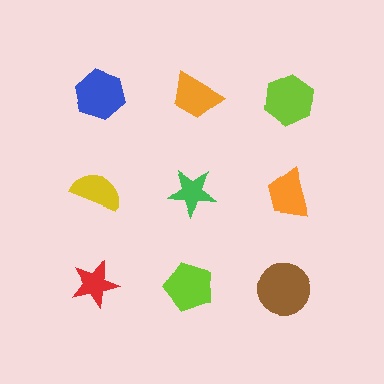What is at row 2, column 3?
An orange trapezoid.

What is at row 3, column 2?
A lime pentagon.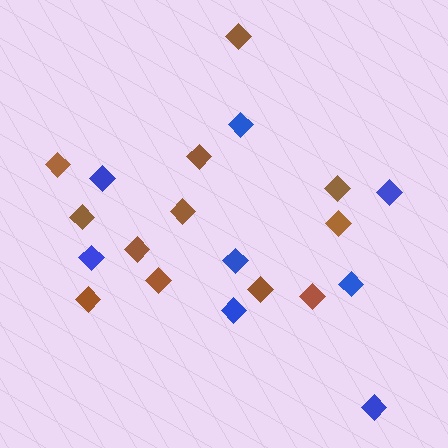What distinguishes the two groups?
There are 2 groups: one group of blue diamonds (8) and one group of brown diamonds (12).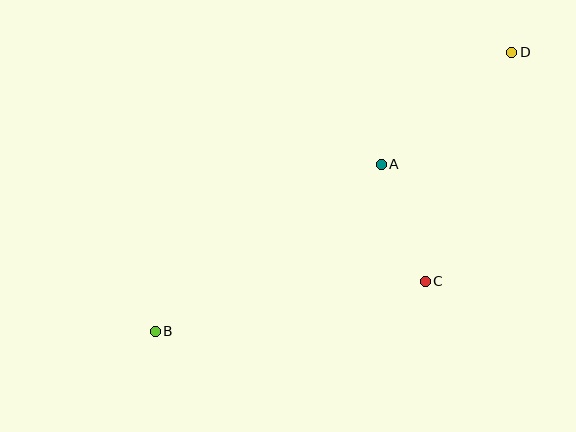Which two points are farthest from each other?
Points B and D are farthest from each other.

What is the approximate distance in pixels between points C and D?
The distance between C and D is approximately 245 pixels.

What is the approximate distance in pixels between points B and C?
The distance between B and C is approximately 274 pixels.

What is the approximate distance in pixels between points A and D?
The distance between A and D is approximately 172 pixels.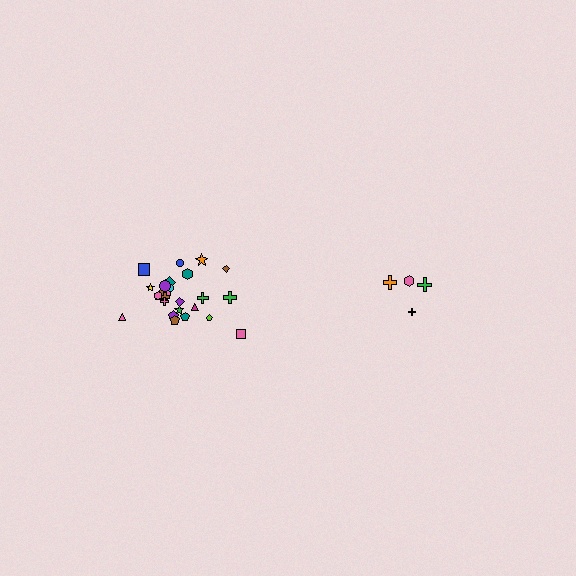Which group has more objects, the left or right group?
The left group.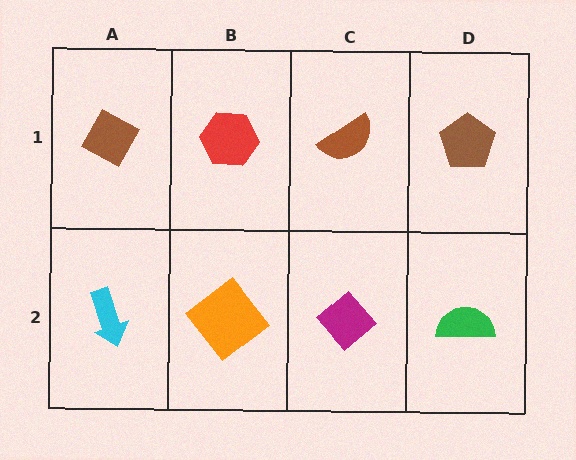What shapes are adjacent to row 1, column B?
An orange diamond (row 2, column B), a brown diamond (row 1, column A), a brown semicircle (row 1, column C).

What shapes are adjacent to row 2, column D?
A brown pentagon (row 1, column D), a magenta diamond (row 2, column C).